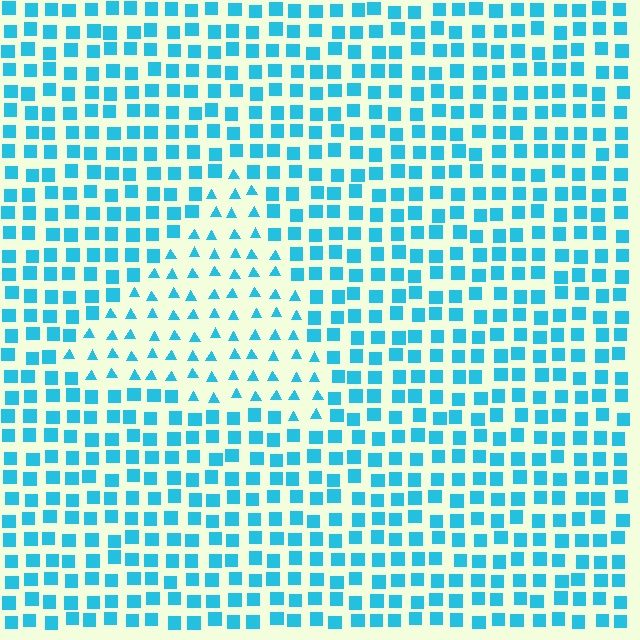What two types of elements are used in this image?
The image uses triangles inside the triangle region and squares outside it.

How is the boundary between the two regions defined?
The boundary is defined by a change in element shape: triangles inside vs. squares outside. All elements share the same color and spacing.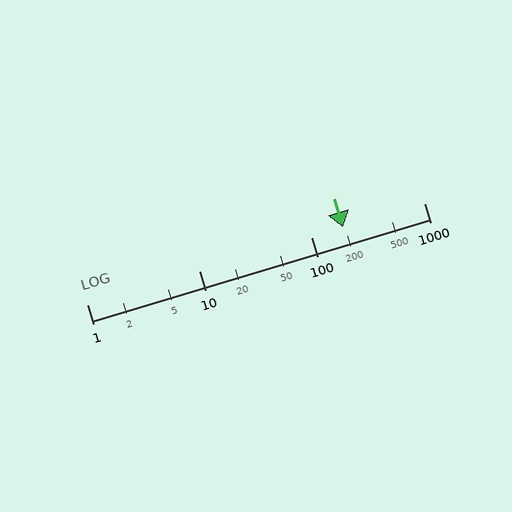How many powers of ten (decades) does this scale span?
The scale spans 3 decades, from 1 to 1000.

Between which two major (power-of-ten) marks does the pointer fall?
The pointer is between 100 and 1000.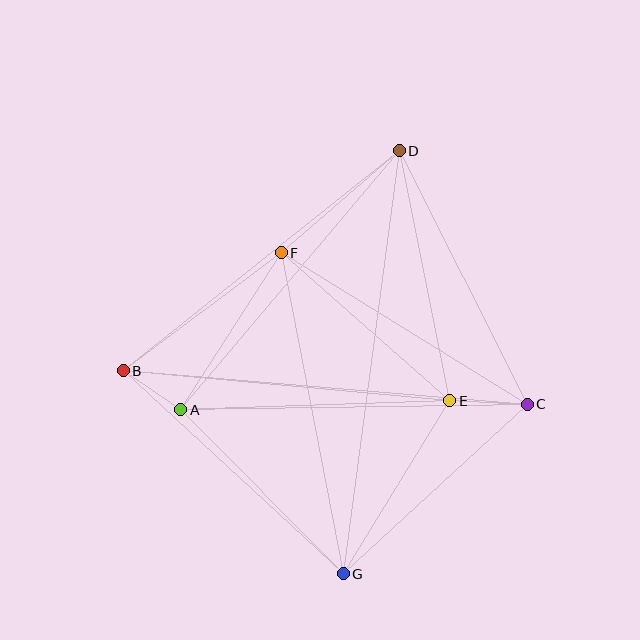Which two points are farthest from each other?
Points D and G are farthest from each other.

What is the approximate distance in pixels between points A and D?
The distance between A and D is approximately 339 pixels.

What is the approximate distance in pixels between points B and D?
The distance between B and D is approximately 353 pixels.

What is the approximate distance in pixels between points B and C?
The distance between B and C is approximately 405 pixels.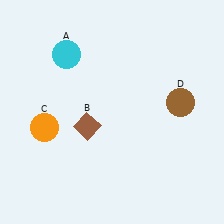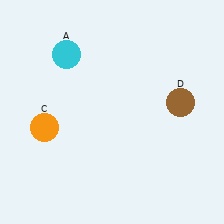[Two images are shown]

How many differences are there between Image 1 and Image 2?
There is 1 difference between the two images.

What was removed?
The brown diamond (B) was removed in Image 2.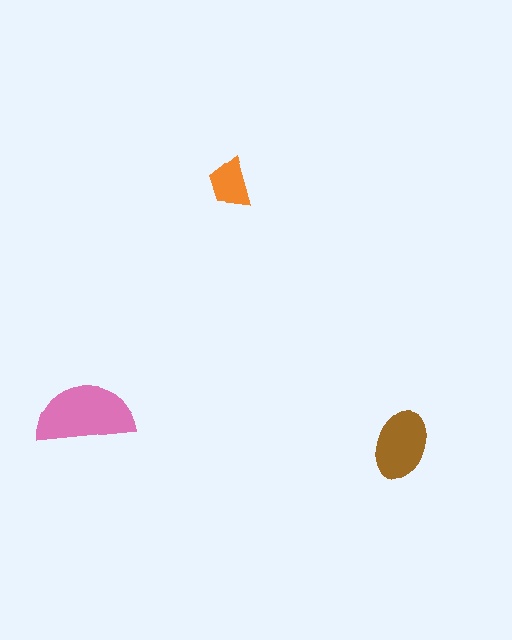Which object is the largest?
The pink semicircle.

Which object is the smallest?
The orange trapezoid.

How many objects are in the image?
There are 3 objects in the image.